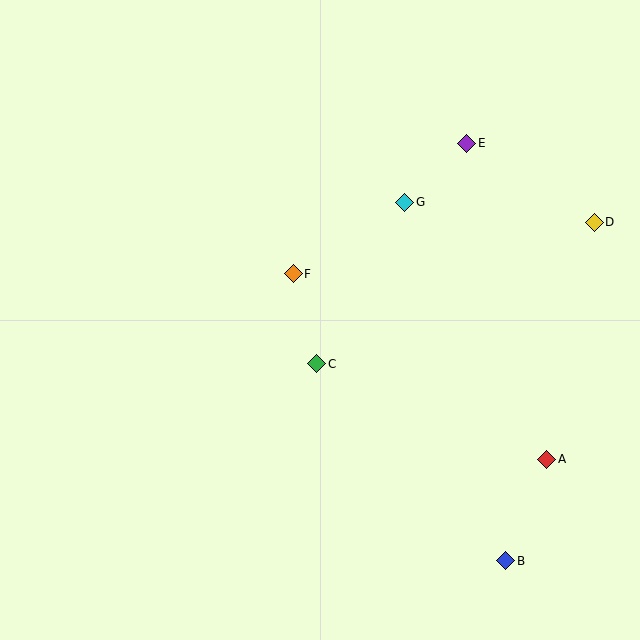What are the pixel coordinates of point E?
Point E is at (467, 144).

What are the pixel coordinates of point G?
Point G is at (405, 202).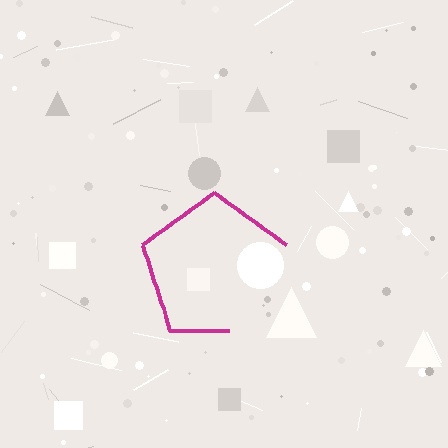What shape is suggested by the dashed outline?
The dashed outline suggests a pentagon.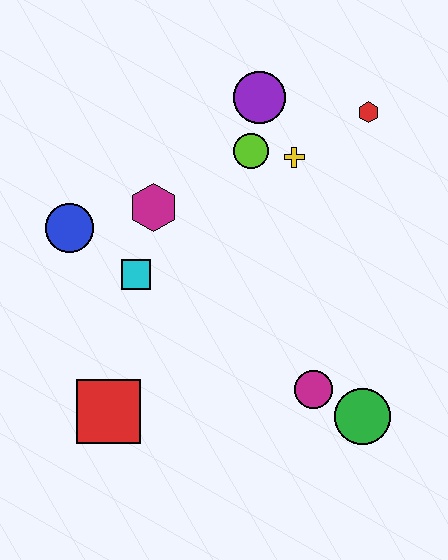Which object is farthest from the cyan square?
The red hexagon is farthest from the cyan square.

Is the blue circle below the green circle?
No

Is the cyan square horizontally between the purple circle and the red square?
Yes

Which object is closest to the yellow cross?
The lime circle is closest to the yellow cross.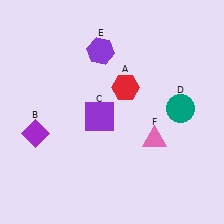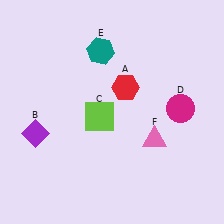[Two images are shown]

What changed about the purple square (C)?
In Image 1, C is purple. In Image 2, it changed to lime.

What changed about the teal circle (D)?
In Image 1, D is teal. In Image 2, it changed to magenta.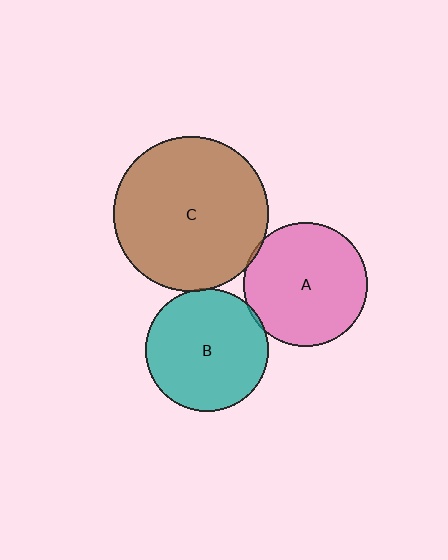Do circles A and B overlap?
Yes.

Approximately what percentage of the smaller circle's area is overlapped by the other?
Approximately 5%.